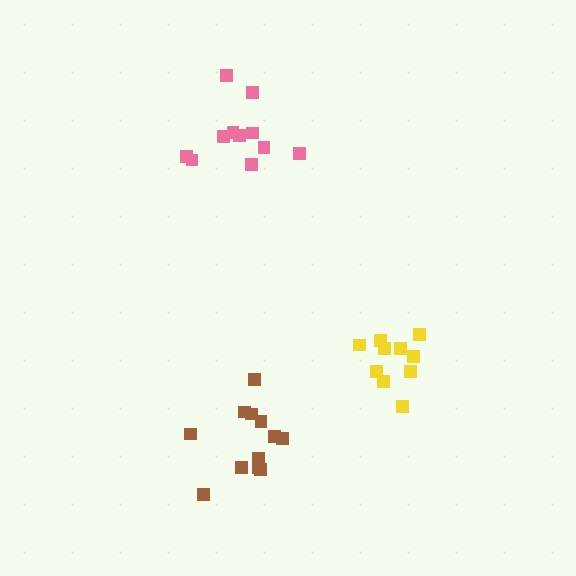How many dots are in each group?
Group 1: 12 dots, Group 2: 10 dots, Group 3: 11 dots (33 total).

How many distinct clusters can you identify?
There are 3 distinct clusters.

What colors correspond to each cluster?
The clusters are colored: brown, yellow, pink.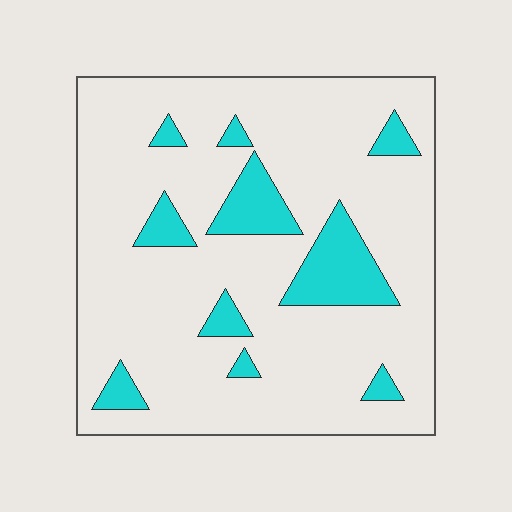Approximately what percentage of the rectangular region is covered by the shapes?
Approximately 15%.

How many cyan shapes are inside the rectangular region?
10.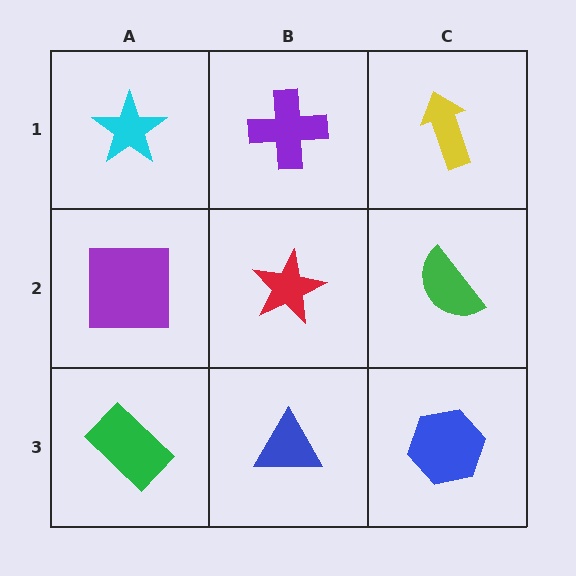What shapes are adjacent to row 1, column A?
A purple square (row 2, column A), a purple cross (row 1, column B).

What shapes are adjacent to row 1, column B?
A red star (row 2, column B), a cyan star (row 1, column A), a yellow arrow (row 1, column C).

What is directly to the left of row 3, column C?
A blue triangle.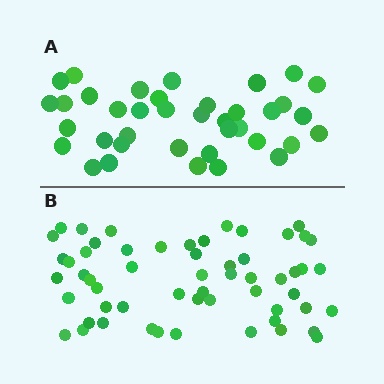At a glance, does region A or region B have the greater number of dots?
Region B (the bottom region) has more dots.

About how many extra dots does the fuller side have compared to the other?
Region B has approximately 20 more dots than region A.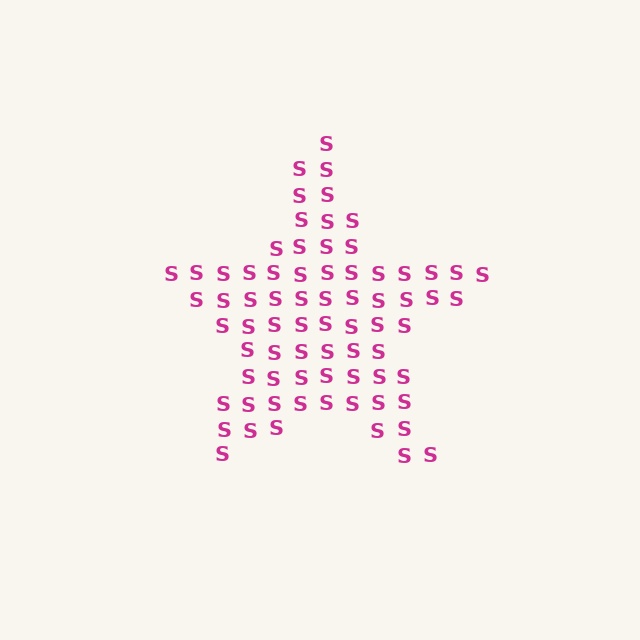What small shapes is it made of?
It is made of small letter S's.